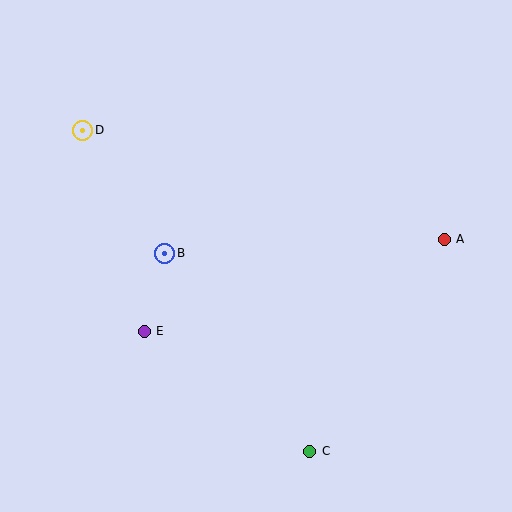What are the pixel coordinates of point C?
Point C is at (309, 451).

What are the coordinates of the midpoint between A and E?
The midpoint between A and E is at (294, 285).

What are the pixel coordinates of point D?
Point D is at (83, 130).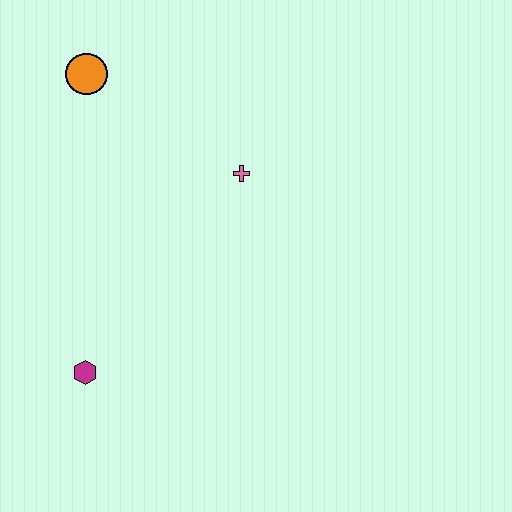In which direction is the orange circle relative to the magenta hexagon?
The orange circle is above the magenta hexagon.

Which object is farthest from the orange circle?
The magenta hexagon is farthest from the orange circle.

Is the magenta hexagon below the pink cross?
Yes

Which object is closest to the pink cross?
The orange circle is closest to the pink cross.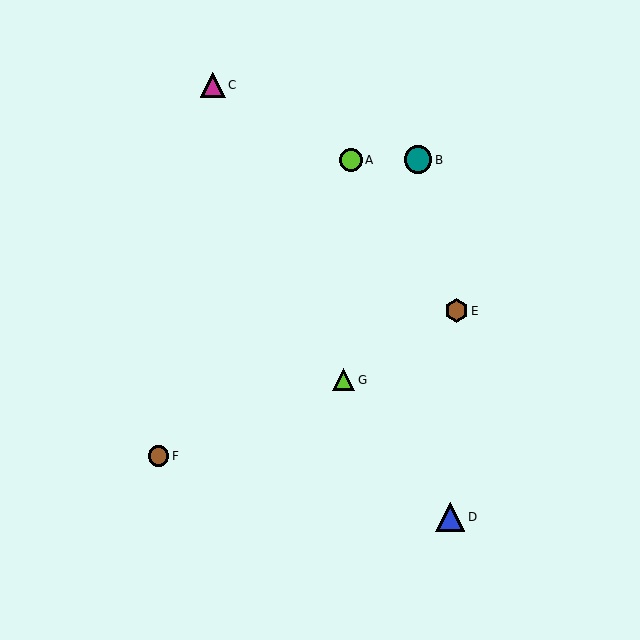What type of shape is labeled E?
Shape E is a brown hexagon.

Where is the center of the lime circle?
The center of the lime circle is at (351, 160).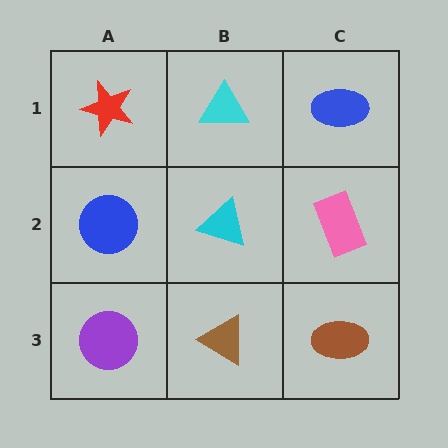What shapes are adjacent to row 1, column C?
A pink rectangle (row 2, column C), a cyan triangle (row 1, column B).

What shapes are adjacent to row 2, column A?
A red star (row 1, column A), a purple circle (row 3, column A), a cyan triangle (row 2, column B).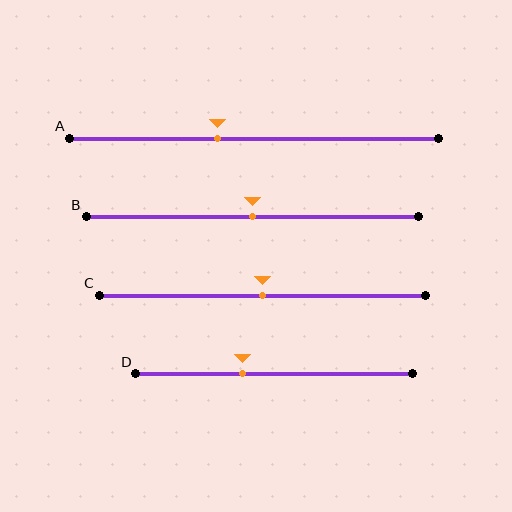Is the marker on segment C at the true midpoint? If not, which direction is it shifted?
Yes, the marker on segment C is at the true midpoint.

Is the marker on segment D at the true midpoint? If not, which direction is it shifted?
No, the marker on segment D is shifted to the left by about 11% of the segment length.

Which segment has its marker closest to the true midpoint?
Segment B has its marker closest to the true midpoint.